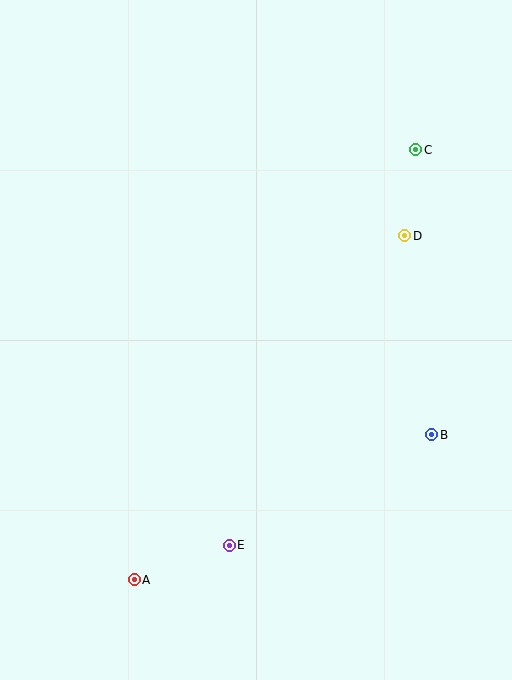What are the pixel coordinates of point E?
Point E is at (229, 545).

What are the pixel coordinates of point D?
Point D is at (405, 236).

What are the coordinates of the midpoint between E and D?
The midpoint between E and D is at (317, 390).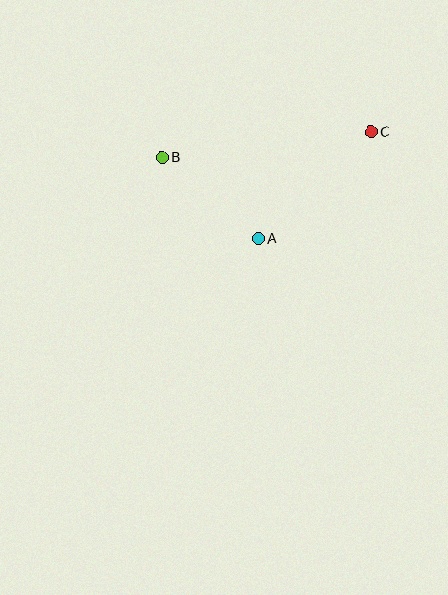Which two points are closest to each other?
Points A and B are closest to each other.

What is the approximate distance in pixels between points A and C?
The distance between A and C is approximately 155 pixels.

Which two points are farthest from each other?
Points B and C are farthest from each other.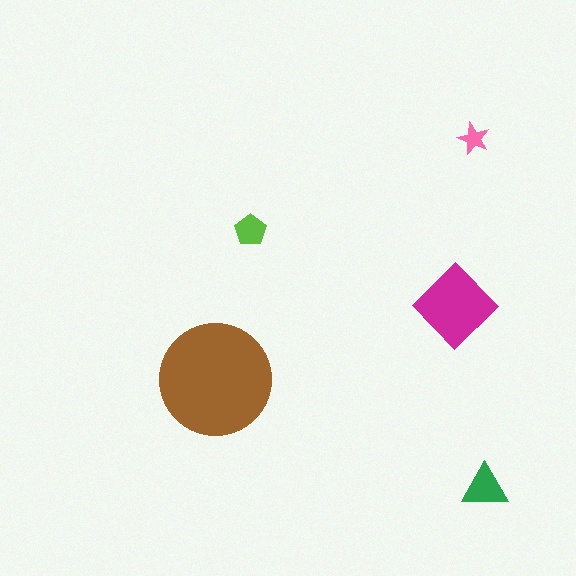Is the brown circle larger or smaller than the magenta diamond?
Larger.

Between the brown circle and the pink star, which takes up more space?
The brown circle.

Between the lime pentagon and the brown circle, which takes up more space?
The brown circle.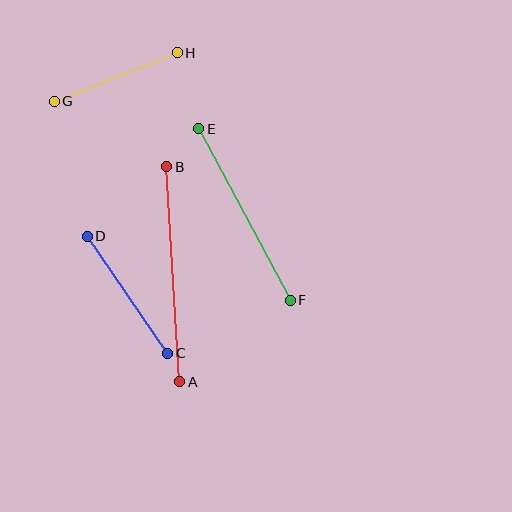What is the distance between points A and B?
The distance is approximately 215 pixels.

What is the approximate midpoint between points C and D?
The midpoint is at approximately (128, 295) pixels.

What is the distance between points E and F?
The distance is approximately 195 pixels.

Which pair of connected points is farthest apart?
Points A and B are farthest apart.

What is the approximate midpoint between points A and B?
The midpoint is at approximately (173, 274) pixels.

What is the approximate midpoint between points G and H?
The midpoint is at approximately (116, 77) pixels.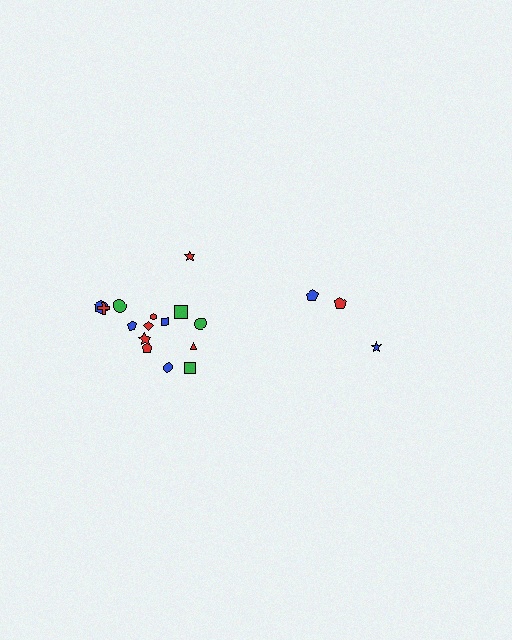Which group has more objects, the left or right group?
The left group.